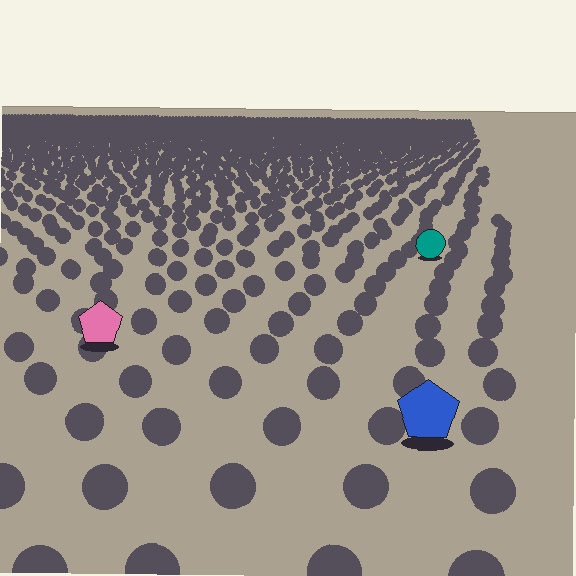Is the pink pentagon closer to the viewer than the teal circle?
Yes. The pink pentagon is closer — you can tell from the texture gradient: the ground texture is coarser near it.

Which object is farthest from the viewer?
The teal circle is farthest from the viewer. It appears smaller and the ground texture around it is denser.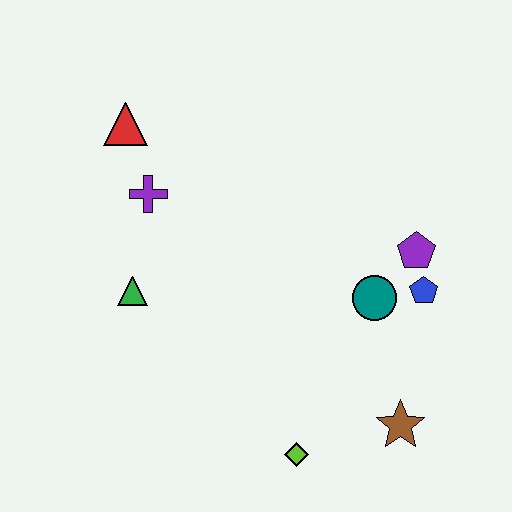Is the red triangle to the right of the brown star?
No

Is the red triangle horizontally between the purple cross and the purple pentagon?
No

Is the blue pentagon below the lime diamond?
No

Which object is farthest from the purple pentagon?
The red triangle is farthest from the purple pentagon.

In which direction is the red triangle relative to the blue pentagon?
The red triangle is to the left of the blue pentagon.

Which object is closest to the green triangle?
The purple cross is closest to the green triangle.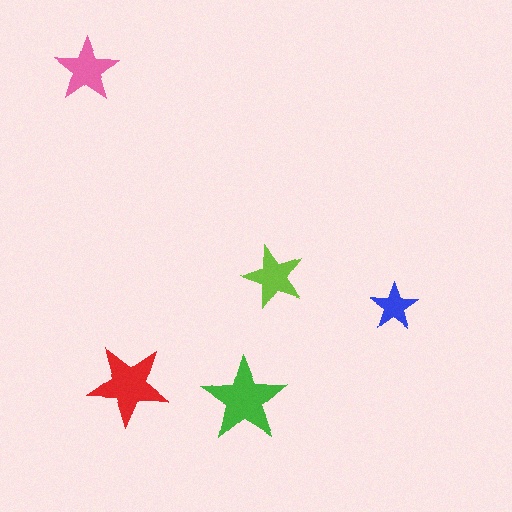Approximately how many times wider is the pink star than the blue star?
About 1.5 times wider.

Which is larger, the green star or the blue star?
The green one.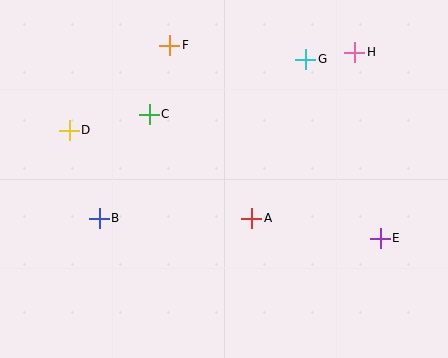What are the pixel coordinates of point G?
Point G is at (306, 59).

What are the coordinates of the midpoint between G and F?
The midpoint between G and F is at (238, 52).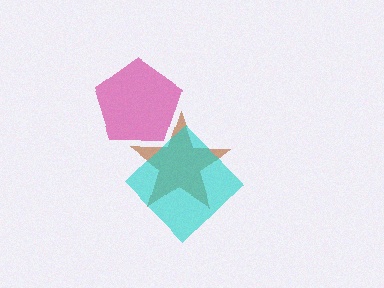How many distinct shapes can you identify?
There are 3 distinct shapes: a brown star, a magenta pentagon, a cyan diamond.